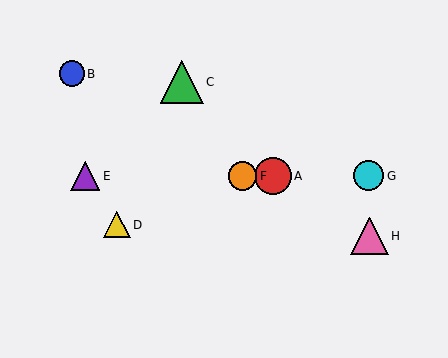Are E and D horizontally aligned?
No, E is at y≈176 and D is at y≈225.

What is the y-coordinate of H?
Object H is at y≈236.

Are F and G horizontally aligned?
Yes, both are at y≈176.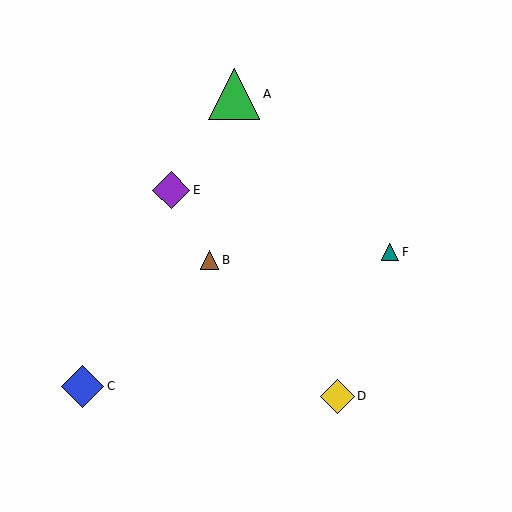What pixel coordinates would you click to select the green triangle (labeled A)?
Click at (234, 94) to select the green triangle A.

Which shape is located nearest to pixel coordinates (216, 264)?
The brown triangle (labeled B) at (210, 260) is nearest to that location.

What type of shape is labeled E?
Shape E is a purple diamond.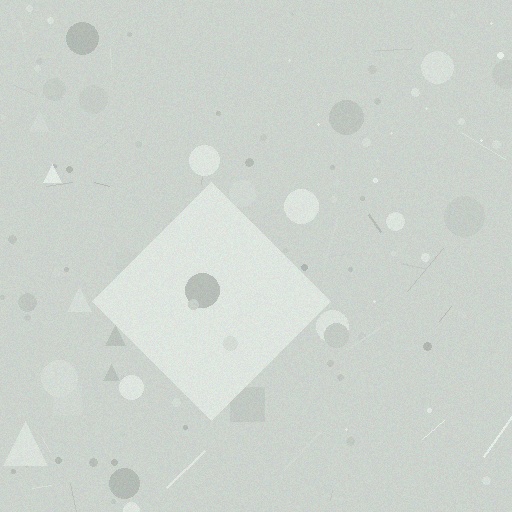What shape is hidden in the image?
A diamond is hidden in the image.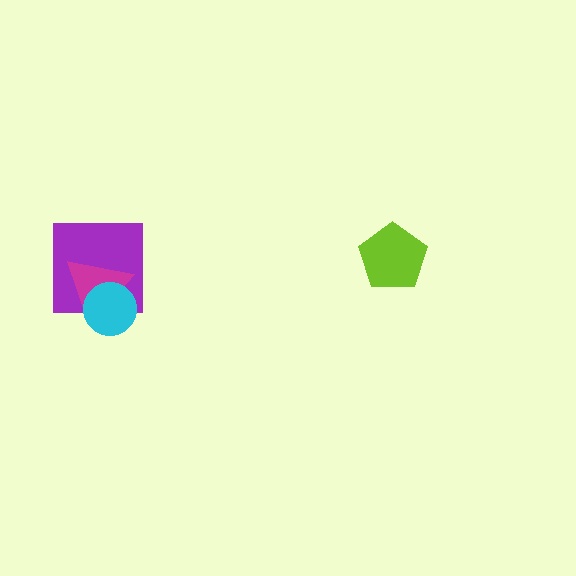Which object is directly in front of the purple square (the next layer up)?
The magenta triangle is directly in front of the purple square.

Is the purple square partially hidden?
Yes, it is partially covered by another shape.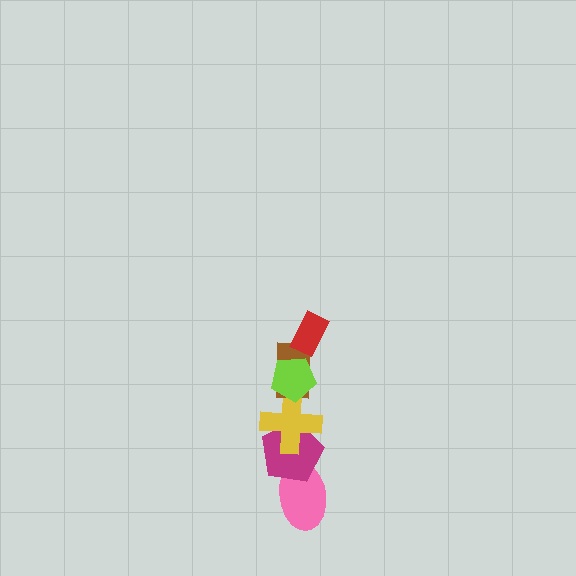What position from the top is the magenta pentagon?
The magenta pentagon is 5th from the top.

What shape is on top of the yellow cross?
The brown rectangle is on top of the yellow cross.